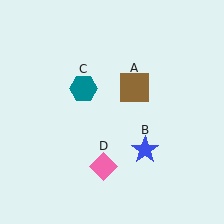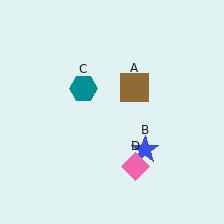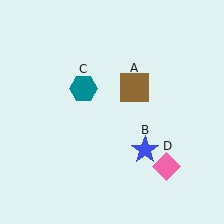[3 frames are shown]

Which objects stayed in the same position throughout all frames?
Brown square (object A) and blue star (object B) and teal hexagon (object C) remained stationary.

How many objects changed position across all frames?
1 object changed position: pink diamond (object D).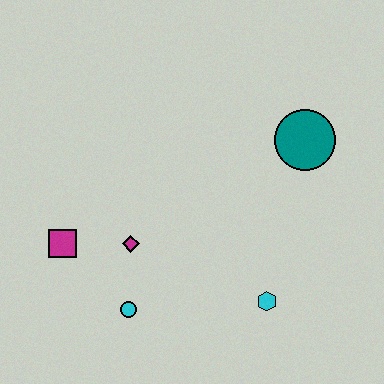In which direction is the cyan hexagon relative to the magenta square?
The cyan hexagon is to the right of the magenta square.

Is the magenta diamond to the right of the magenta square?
Yes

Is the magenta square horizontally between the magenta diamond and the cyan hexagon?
No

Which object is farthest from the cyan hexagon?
The magenta square is farthest from the cyan hexagon.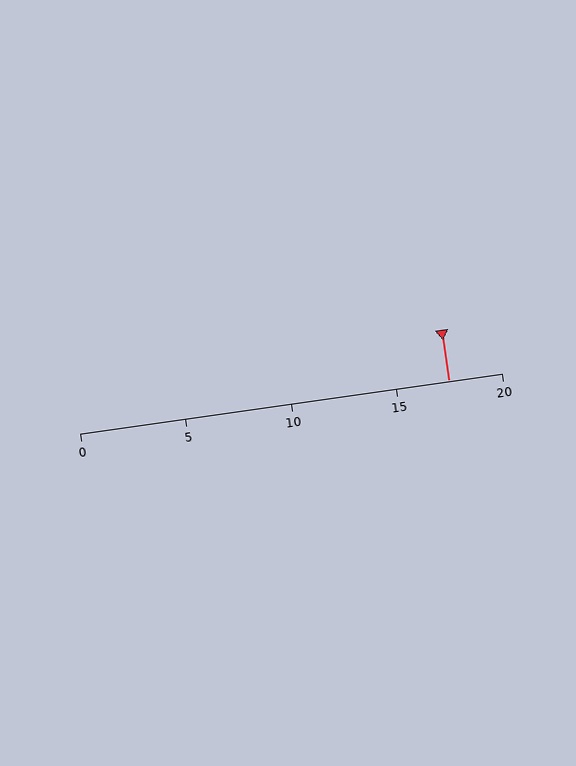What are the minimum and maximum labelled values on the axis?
The axis runs from 0 to 20.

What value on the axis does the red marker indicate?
The marker indicates approximately 17.5.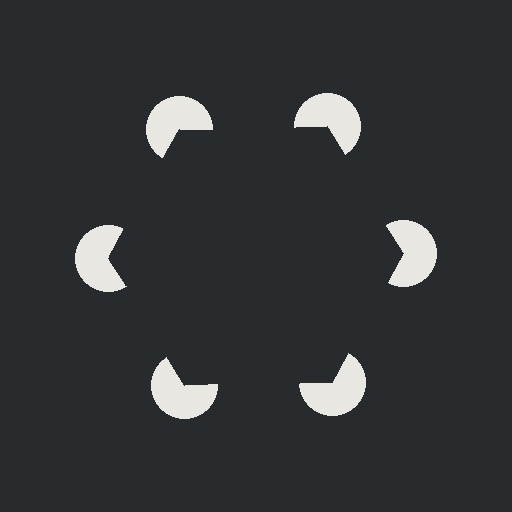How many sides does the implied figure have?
6 sides.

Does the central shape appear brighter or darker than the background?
It typically appears slightly darker than the background, even though no actual brightness change is drawn.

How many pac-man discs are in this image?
There are 6 — one at each vertex of the illusory hexagon.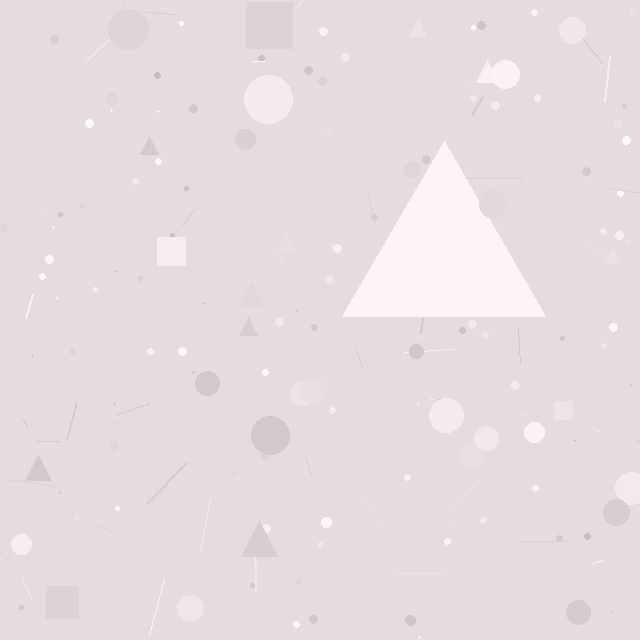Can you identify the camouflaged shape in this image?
The camouflaged shape is a triangle.